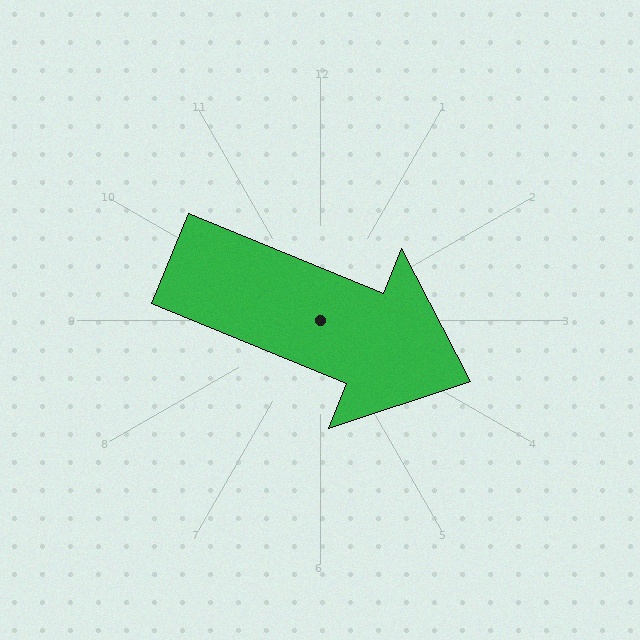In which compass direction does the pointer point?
East.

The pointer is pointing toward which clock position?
Roughly 4 o'clock.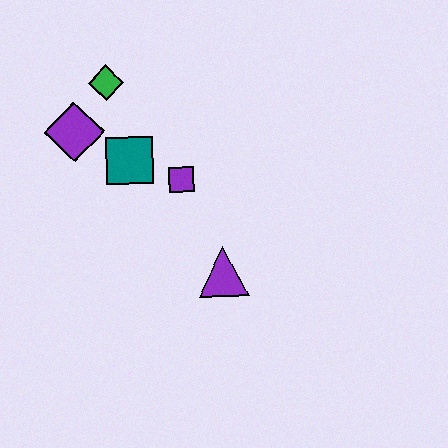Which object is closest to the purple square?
The teal square is closest to the purple square.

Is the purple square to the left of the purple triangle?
Yes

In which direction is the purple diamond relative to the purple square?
The purple diamond is to the left of the purple square.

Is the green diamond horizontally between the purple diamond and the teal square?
Yes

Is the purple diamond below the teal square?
No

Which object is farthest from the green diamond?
The purple triangle is farthest from the green diamond.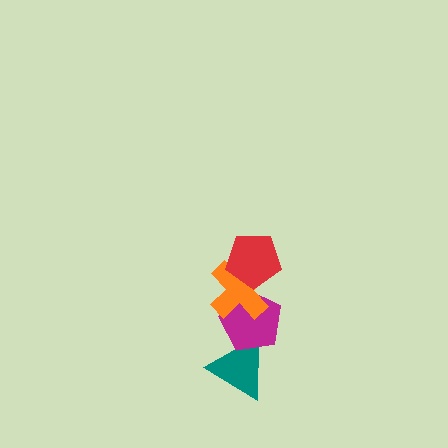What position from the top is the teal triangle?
The teal triangle is 4th from the top.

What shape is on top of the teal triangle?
The magenta pentagon is on top of the teal triangle.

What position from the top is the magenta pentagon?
The magenta pentagon is 3rd from the top.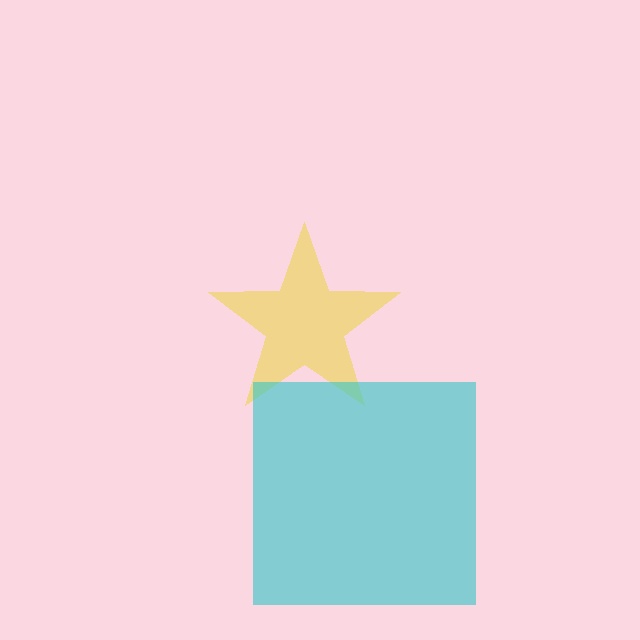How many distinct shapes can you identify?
There are 2 distinct shapes: a yellow star, a cyan square.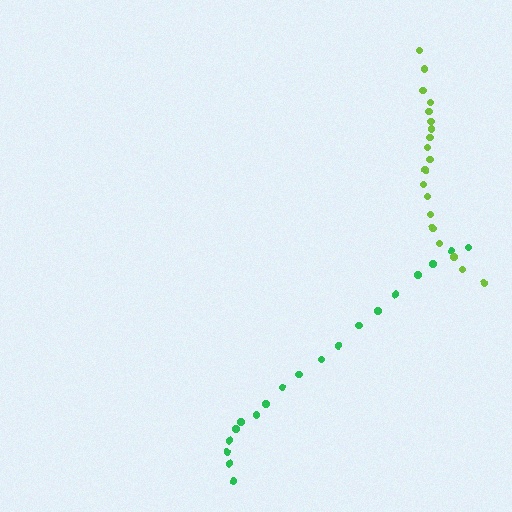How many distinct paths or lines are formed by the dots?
There are 2 distinct paths.